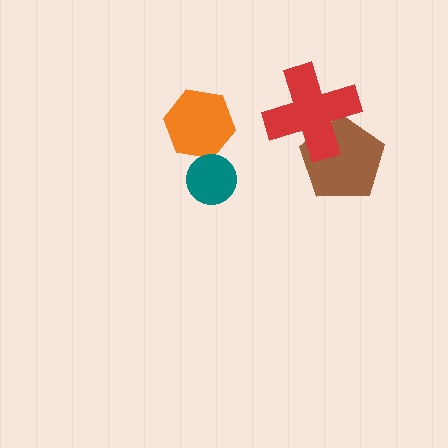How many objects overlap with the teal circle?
0 objects overlap with the teal circle.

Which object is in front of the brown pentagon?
The red cross is in front of the brown pentagon.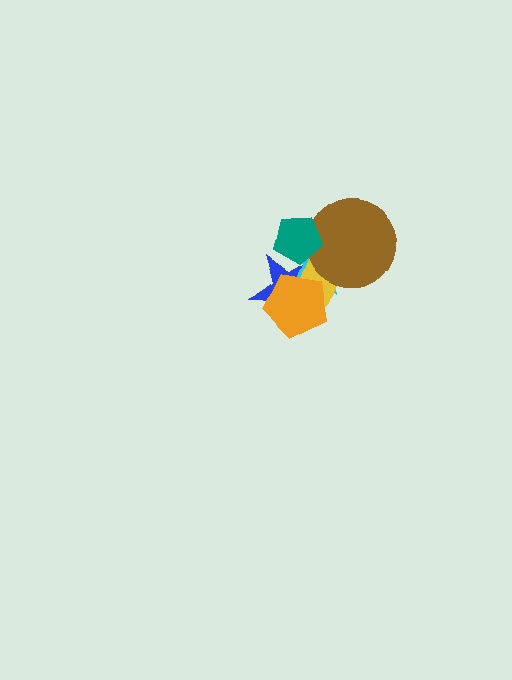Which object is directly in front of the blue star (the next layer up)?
The cyan star is directly in front of the blue star.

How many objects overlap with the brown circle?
3 objects overlap with the brown circle.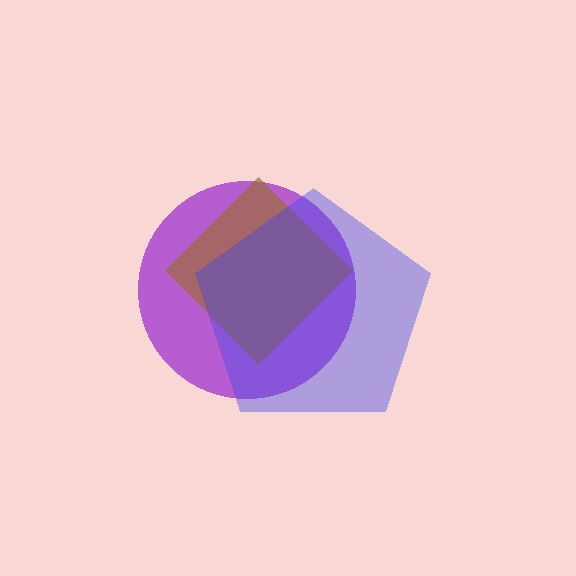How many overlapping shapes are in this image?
There are 3 overlapping shapes in the image.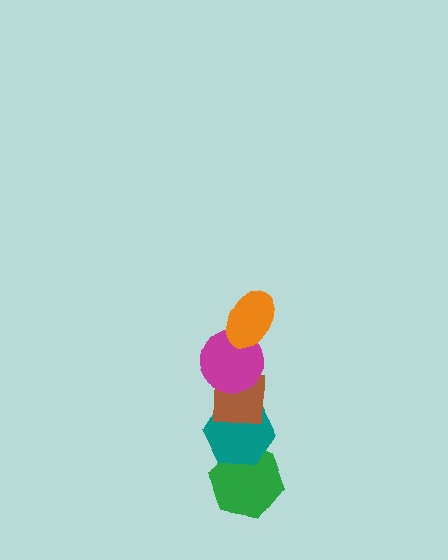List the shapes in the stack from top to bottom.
From top to bottom: the orange ellipse, the magenta circle, the brown square, the teal hexagon, the green hexagon.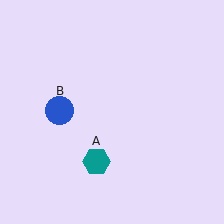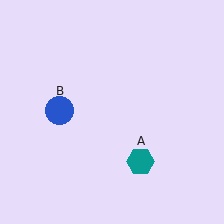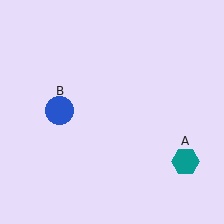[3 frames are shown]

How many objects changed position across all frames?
1 object changed position: teal hexagon (object A).